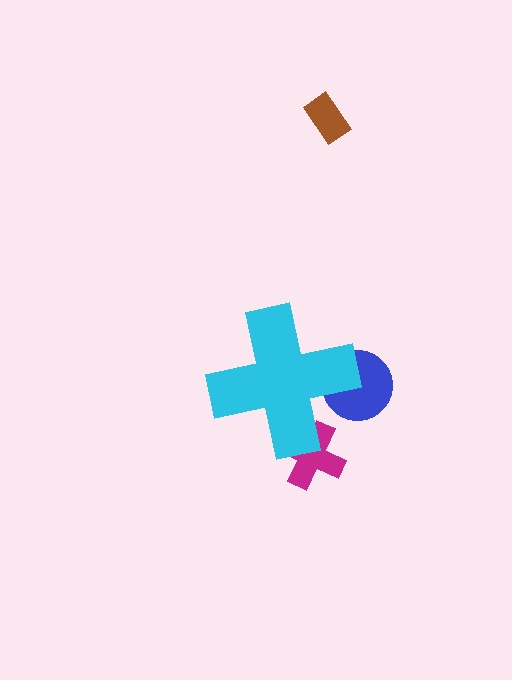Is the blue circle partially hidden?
Yes, the blue circle is partially hidden behind the cyan cross.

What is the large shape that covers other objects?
A cyan cross.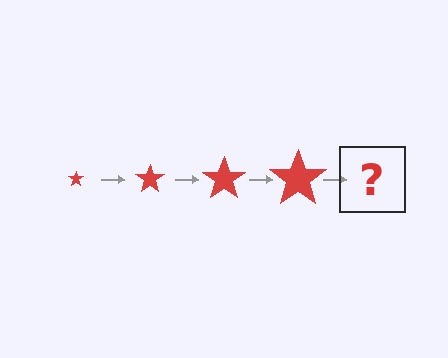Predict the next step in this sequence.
The next step is a red star, larger than the previous one.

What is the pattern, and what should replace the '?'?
The pattern is that the star gets progressively larger each step. The '?' should be a red star, larger than the previous one.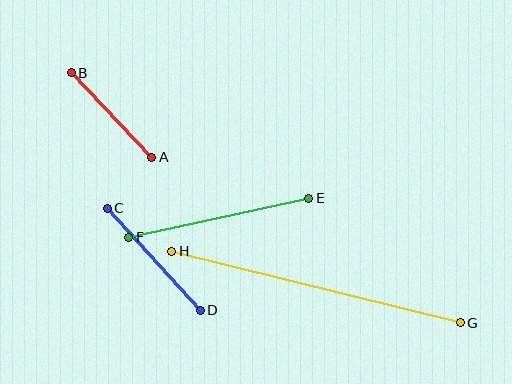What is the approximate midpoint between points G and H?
The midpoint is at approximately (316, 287) pixels.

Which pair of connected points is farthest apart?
Points G and H are farthest apart.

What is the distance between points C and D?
The distance is approximately 138 pixels.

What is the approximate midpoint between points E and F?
The midpoint is at approximately (219, 218) pixels.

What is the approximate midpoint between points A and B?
The midpoint is at approximately (112, 115) pixels.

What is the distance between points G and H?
The distance is approximately 297 pixels.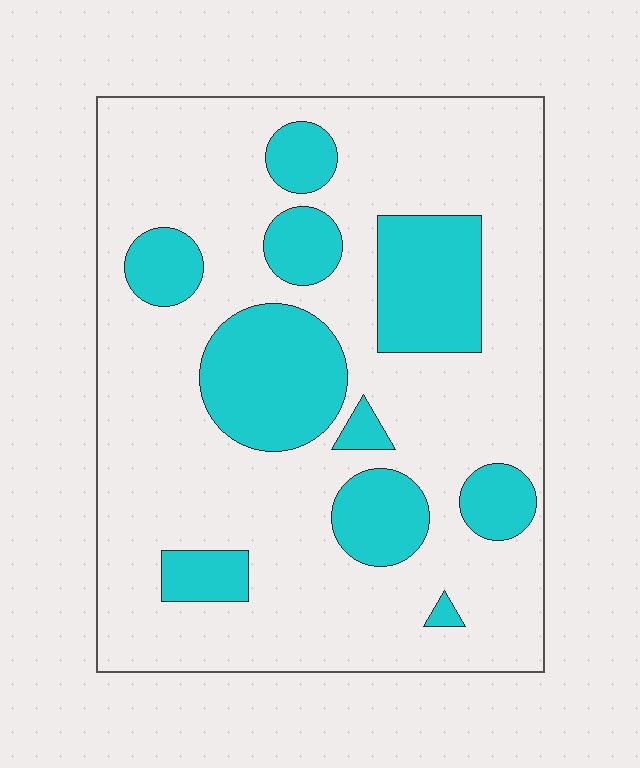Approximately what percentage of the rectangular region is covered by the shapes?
Approximately 25%.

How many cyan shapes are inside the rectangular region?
10.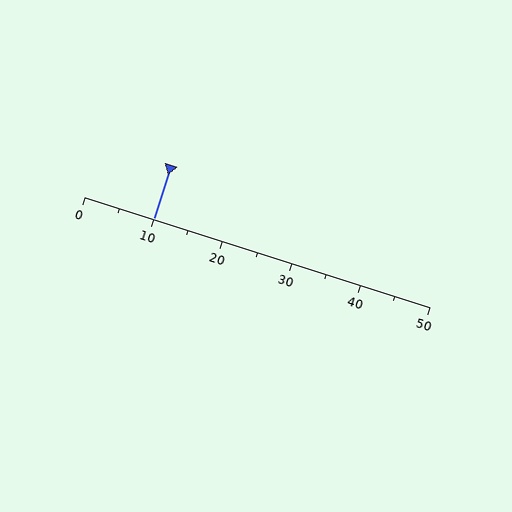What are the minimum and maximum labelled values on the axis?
The axis runs from 0 to 50.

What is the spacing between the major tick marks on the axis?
The major ticks are spaced 10 apart.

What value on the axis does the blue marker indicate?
The marker indicates approximately 10.